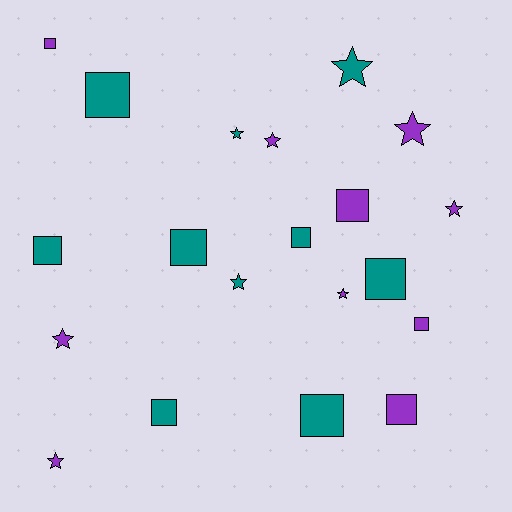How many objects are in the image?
There are 20 objects.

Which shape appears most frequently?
Square, with 11 objects.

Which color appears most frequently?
Purple, with 10 objects.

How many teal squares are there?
There are 7 teal squares.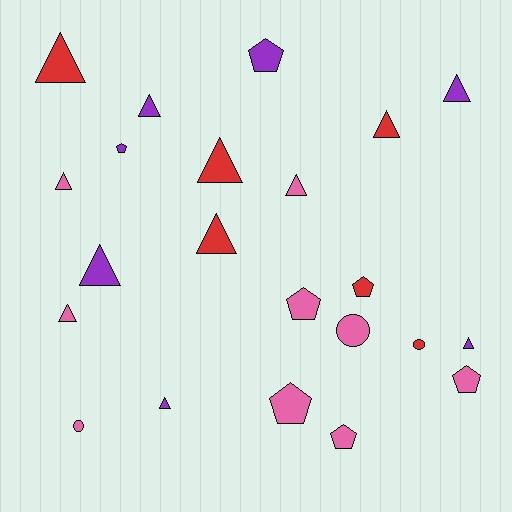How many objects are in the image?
There are 22 objects.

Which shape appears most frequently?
Triangle, with 12 objects.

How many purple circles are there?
There are no purple circles.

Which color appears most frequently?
Pink, with 9 objects.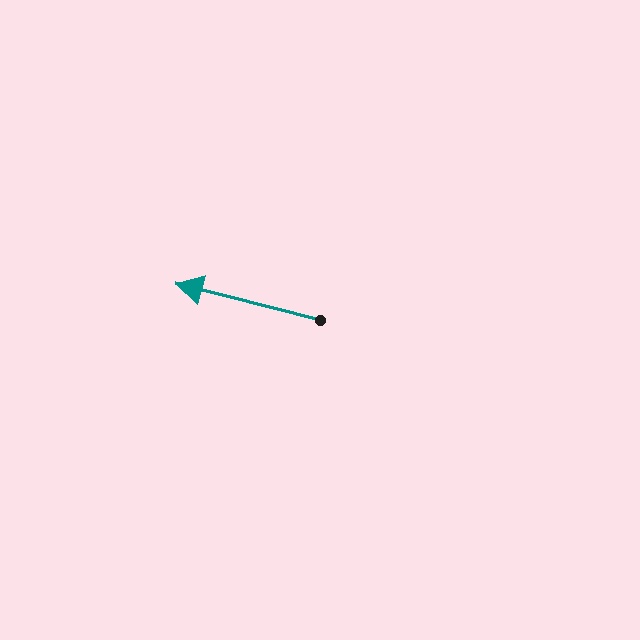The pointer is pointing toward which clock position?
Roughly 9 o'clock.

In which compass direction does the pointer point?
West.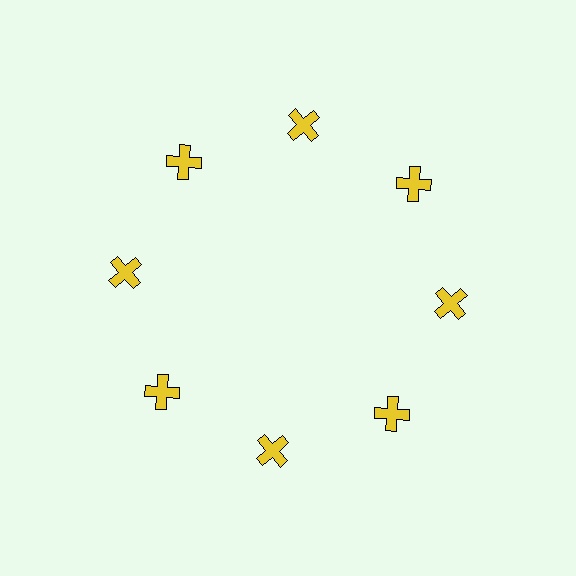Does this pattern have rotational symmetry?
Yes, this pattern has 8-fold rotational symmetry. It looks the same after rotating 45 degrees around the center.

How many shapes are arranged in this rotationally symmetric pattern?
There are 8 shapes, arranged in 8 groups of 1.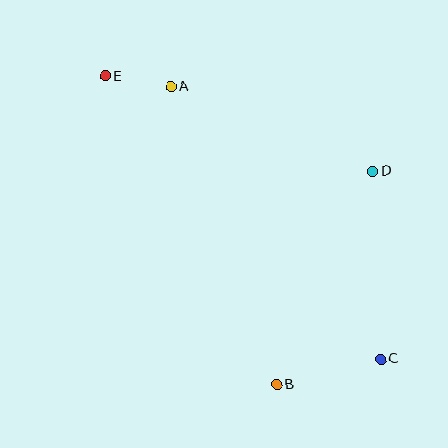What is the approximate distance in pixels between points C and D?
The distance between C and D is approximately 188 pixels.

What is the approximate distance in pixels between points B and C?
The distance between B and C is approximately 107 pixels.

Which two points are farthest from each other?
Points C and E are farthest from each other.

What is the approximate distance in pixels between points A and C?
The distance between A and C is approximately 344 pixels.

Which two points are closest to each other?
Points A and E are closest to each other.